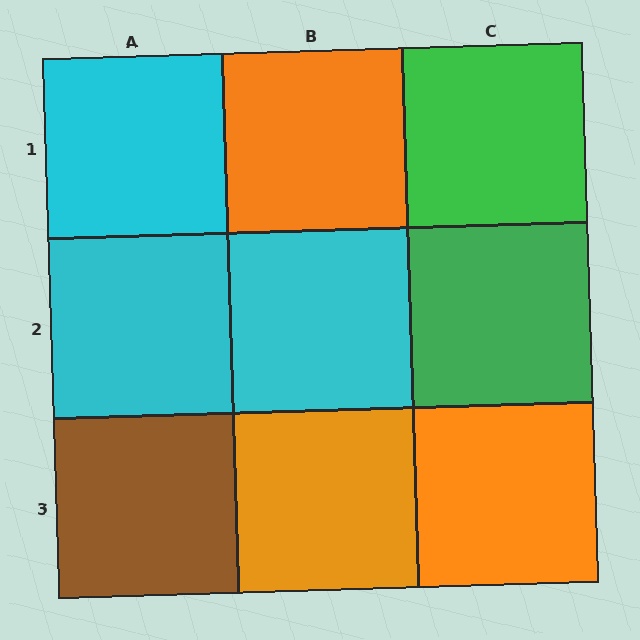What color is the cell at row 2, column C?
Green.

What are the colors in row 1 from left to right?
Cyan, orange, green.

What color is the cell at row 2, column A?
Cyan.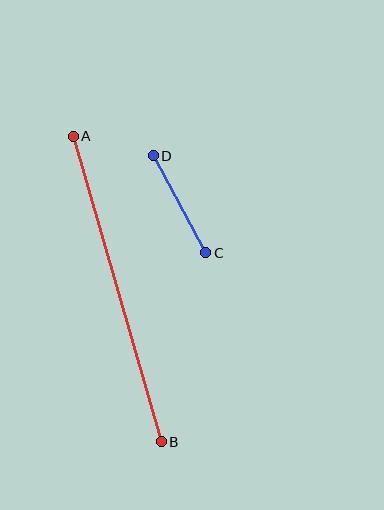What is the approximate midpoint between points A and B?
The midpoint is at approximately (117, 289) pixels.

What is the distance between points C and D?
The distance is approximately 111 pixels.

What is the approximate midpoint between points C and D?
The midpoint is at approximately (180, 204) pixels.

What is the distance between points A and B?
The distance is approximately 318 pixels.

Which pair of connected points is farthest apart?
Points A and B are farthest apart.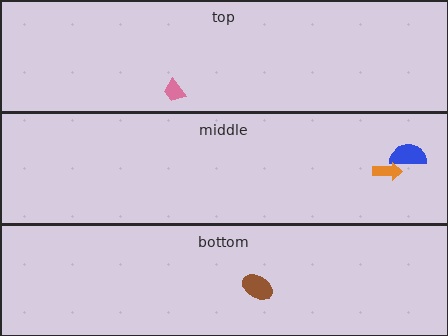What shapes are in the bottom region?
The brown ellipse.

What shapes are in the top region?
The pink trapezoid.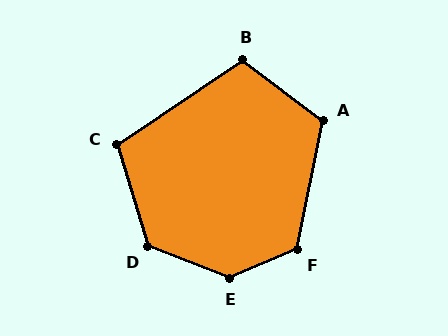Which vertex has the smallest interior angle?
C, at approximately 107 degrees.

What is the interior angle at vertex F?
Approximately 124 degrees (obtuse).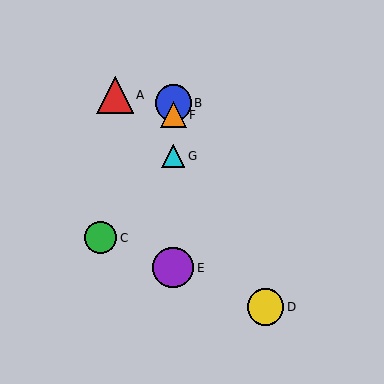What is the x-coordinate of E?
Object E is at x≈173.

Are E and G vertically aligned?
Yes, both are at x≈173.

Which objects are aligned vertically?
Objects B, E, F, G are aligned vertically.